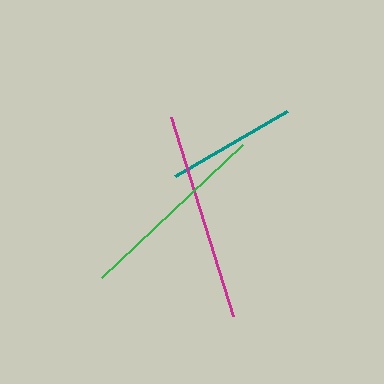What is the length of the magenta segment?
The magenta segment is approximately 209 pixels long.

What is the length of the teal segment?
The teal segment is approximately 130 pixels long.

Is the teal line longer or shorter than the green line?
The green line is longer than the teal line.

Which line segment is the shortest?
The teal line is the shortest at approximately 130 pixels.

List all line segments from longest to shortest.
From longest to shortest: magenta, green, teal.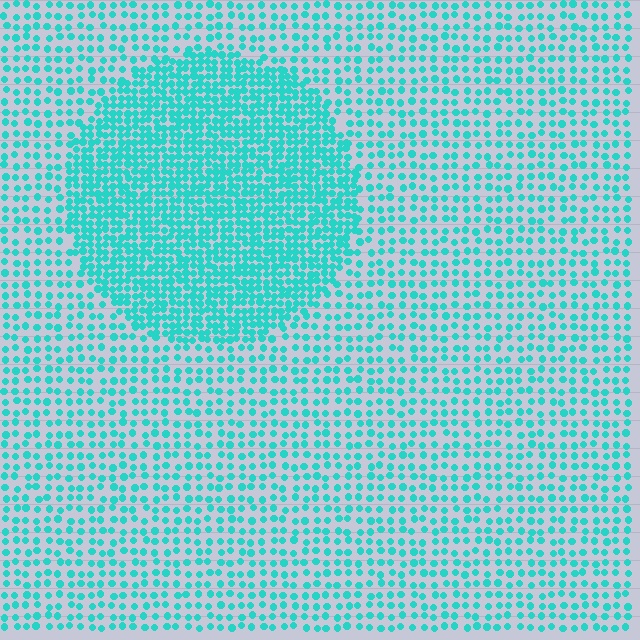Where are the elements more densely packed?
The elements are more densely packed inside the circle boundary.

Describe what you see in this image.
The image contains small cyan elements arranged at two different densities. A circle-shaped region is visible where the elements are more densely packed than the surrounding area.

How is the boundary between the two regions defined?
The boundary is defined by a change in element density (approximately 2.2x ratio). All elements are the same color, size, and shape.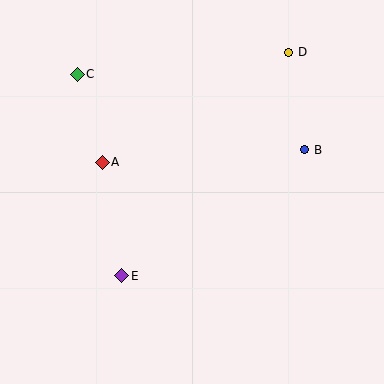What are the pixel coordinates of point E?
Point E is at (122, 276).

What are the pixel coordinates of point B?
Point B is at (305, 150).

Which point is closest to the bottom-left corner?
Point E is closest to the bottom-left corner.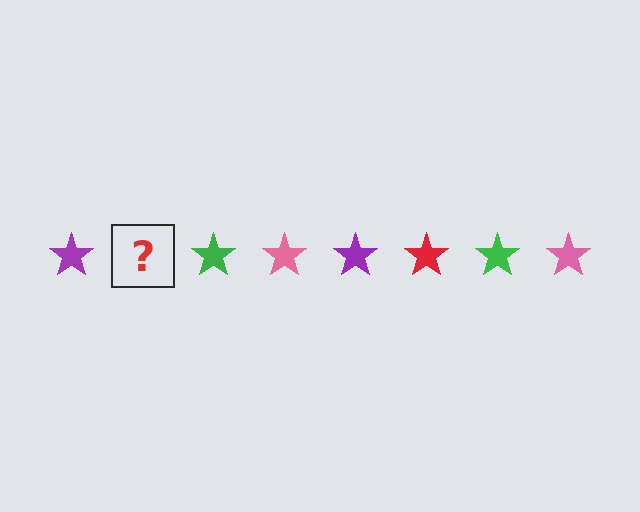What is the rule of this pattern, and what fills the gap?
The rule is that the pattern cycles through purple, red, green, pink stars. The gap should be filled with a red star.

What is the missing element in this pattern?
The missing element is a red star.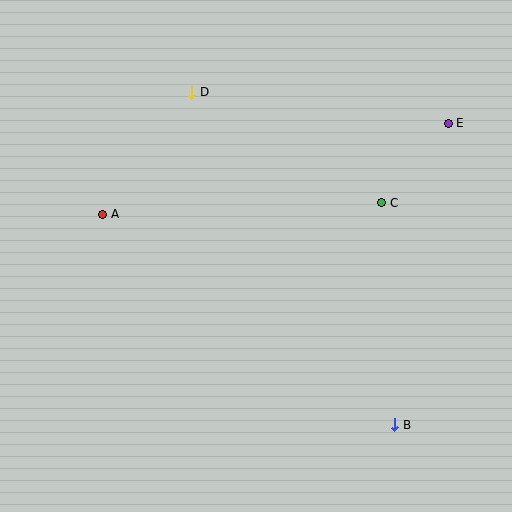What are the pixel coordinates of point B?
Point B is at (395, 425).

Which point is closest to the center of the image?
Point C at (382, 203) is closest to the center.